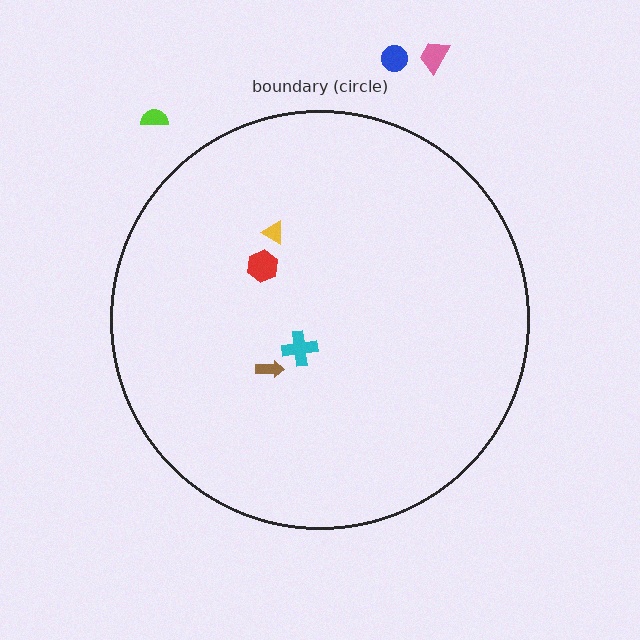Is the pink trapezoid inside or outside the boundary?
Outside.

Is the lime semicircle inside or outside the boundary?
Outside.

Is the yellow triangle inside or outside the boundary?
Inside.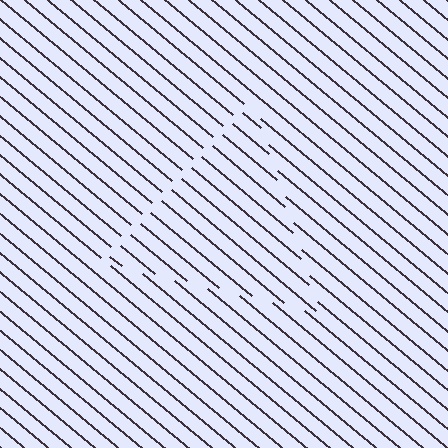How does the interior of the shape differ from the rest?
The interior of the shape contains the same grating, shifted by half a period — the contour is defined by the phase discontinuity where line-ends from the inner and outer gratings abut.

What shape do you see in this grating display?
An illusory triangle. The interior of the shape contains the same grating, shifted by half a period — the contour is defined by the phase discontinuity where line-ends from the inner and outer gratings abut.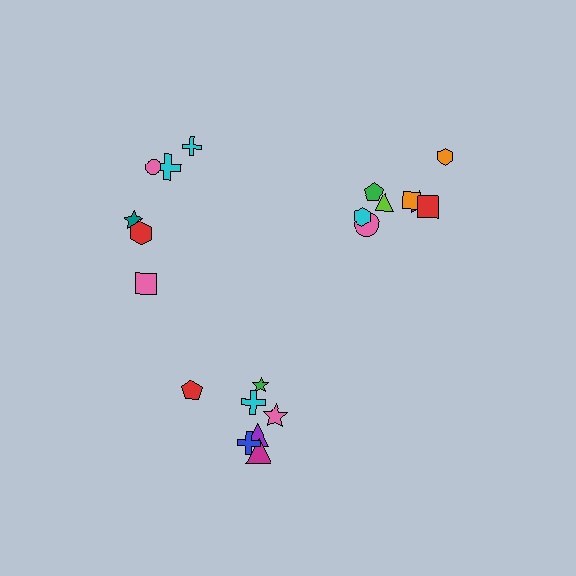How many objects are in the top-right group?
There are 8 objects.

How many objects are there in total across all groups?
There are 21 objects.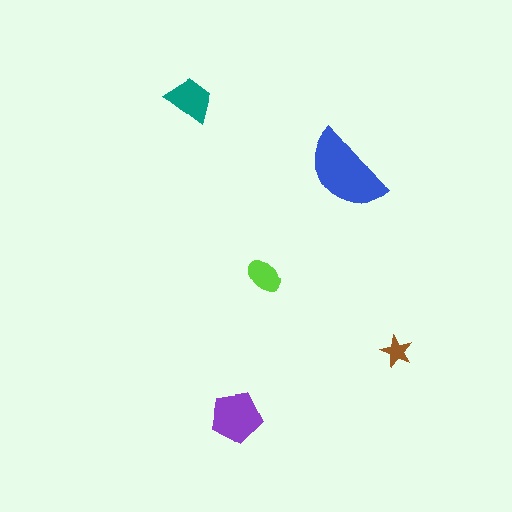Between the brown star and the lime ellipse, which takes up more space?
The lime ellipse.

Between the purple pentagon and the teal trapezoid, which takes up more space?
The purple pentagon.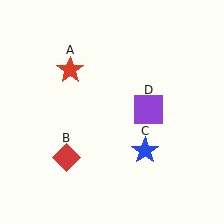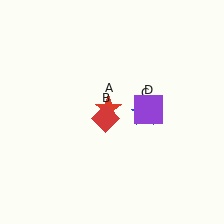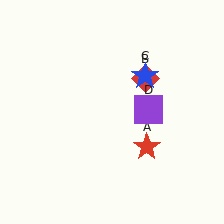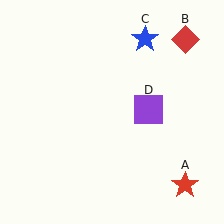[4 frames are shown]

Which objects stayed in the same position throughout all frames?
Purple square (object D) remained stationary.